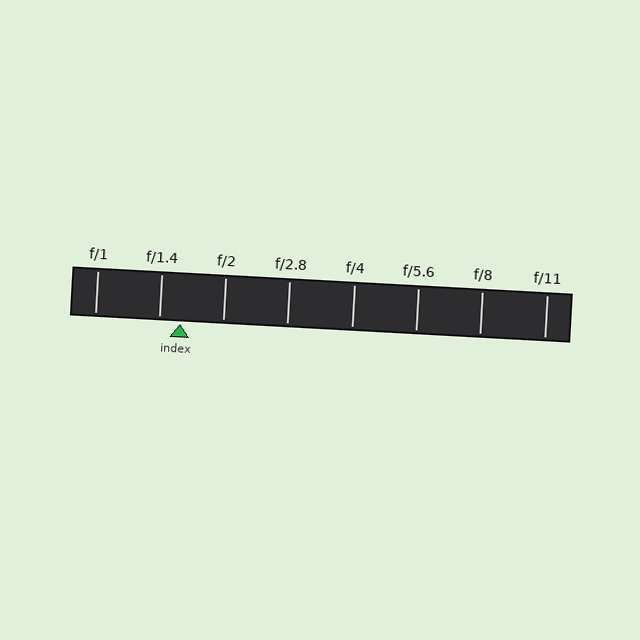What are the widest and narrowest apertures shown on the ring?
The widest aperture shown is f/1 and the narrowest is f/11.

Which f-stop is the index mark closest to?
The index mark is closest to f/1.4.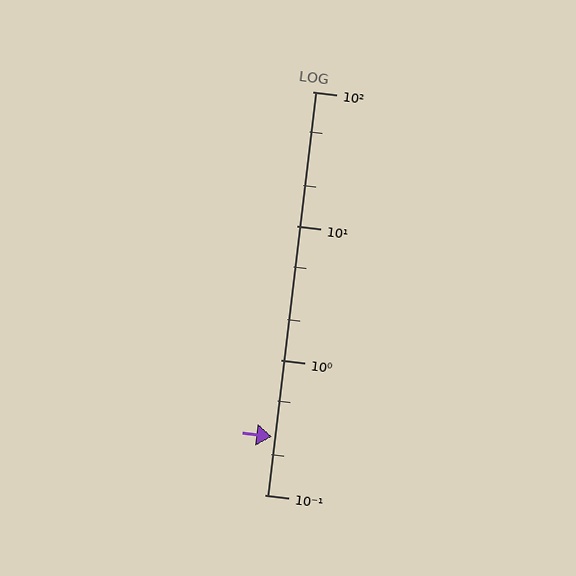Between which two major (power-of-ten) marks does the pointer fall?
The pointer is between 0.1 and 1.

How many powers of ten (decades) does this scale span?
The scale spans 3 decades, from 0.1 to 100.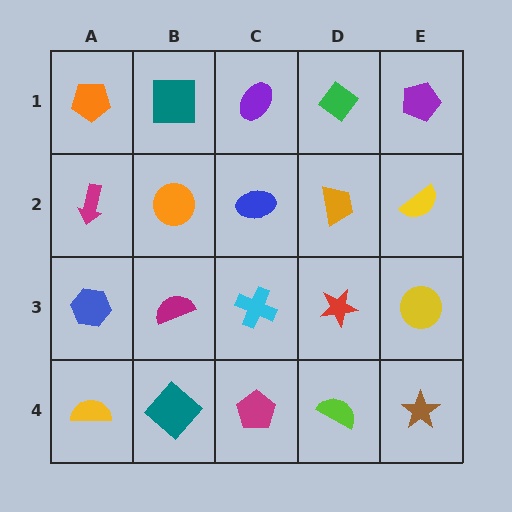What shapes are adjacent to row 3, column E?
A yellow semicircle (row 2, column E), a brown star (row 4, column E), a red star (row 3, column D).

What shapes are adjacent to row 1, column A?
A magenta arrow (row 2, column A), a teal square (row 1, column B).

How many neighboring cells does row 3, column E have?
3.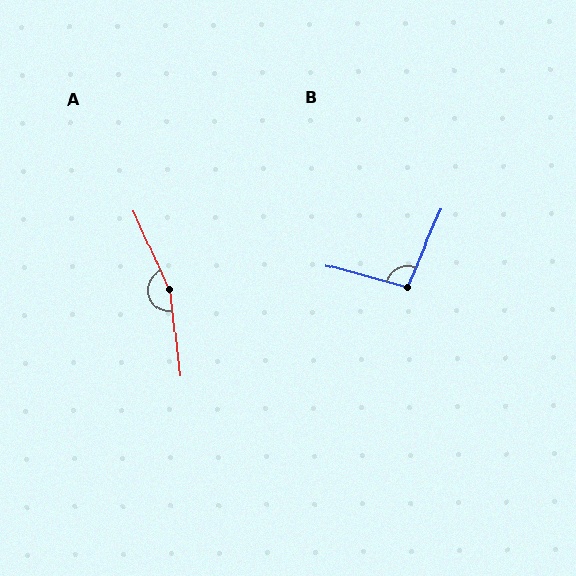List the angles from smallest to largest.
B (99°), A (163°).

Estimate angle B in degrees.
Approximately 99 degrees.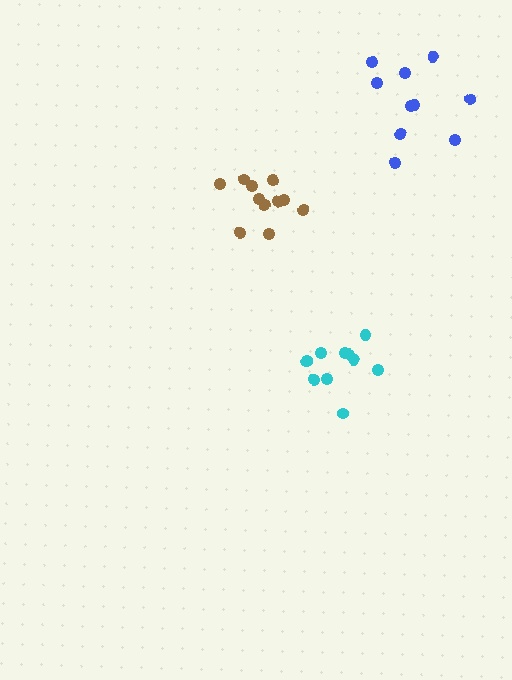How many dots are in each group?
Group 1: 10 dots, Group 2: 11 dots, Group 3: 11 dots (32 total).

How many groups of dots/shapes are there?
There are 3 groups.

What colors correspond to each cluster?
The clusters are colored: blue, brown, cyan.